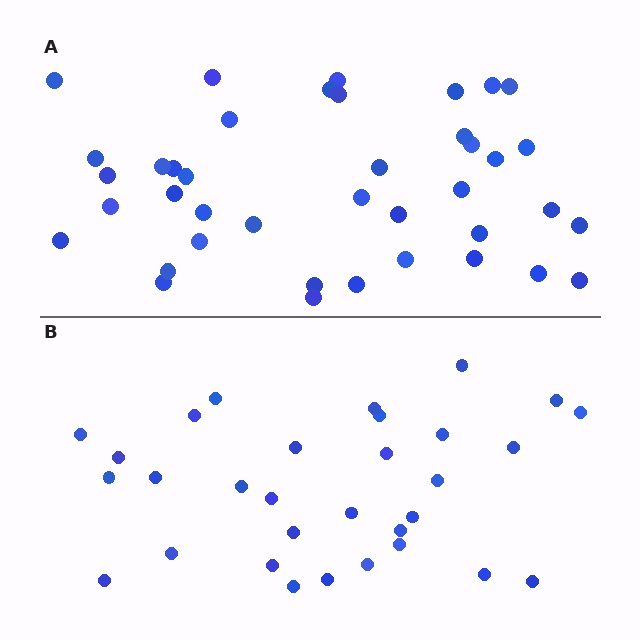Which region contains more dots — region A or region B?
Region A (the top region) has more dots.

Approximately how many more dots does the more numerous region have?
Region A has roughly 8 or so more dots than region B.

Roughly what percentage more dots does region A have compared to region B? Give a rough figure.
About 30% more.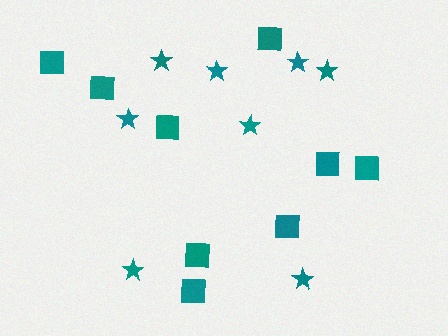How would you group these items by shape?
There are 2 groups: one group of stars (8) and one group of squares (9).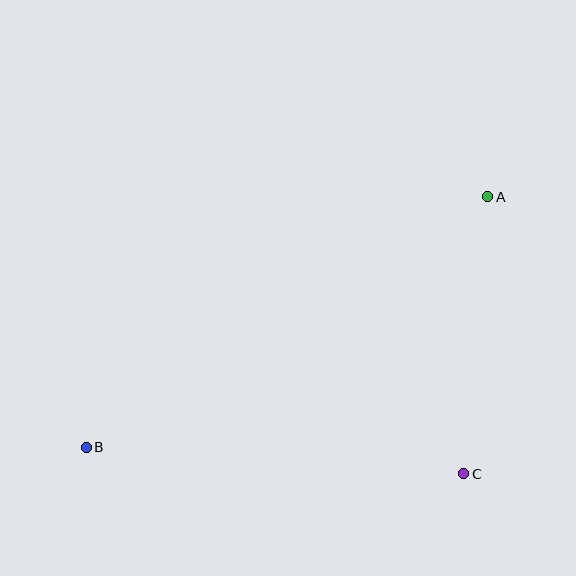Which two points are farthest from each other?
Points A and B are farthest from each other.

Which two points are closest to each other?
Points A and C are closest to each other.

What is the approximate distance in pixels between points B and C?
The distance between B and C is approximately 378 pixels.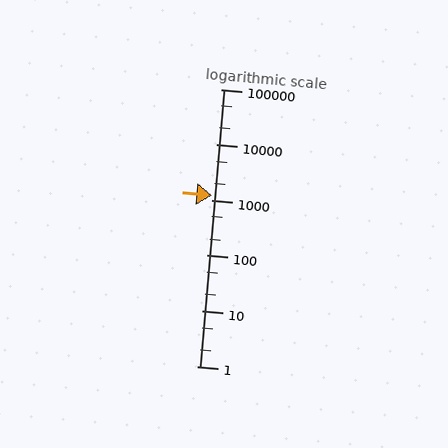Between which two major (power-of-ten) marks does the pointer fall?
The pointer is between 1000 and 10000.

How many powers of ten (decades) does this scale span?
The scale spans 5 decades, from 1 to 100000.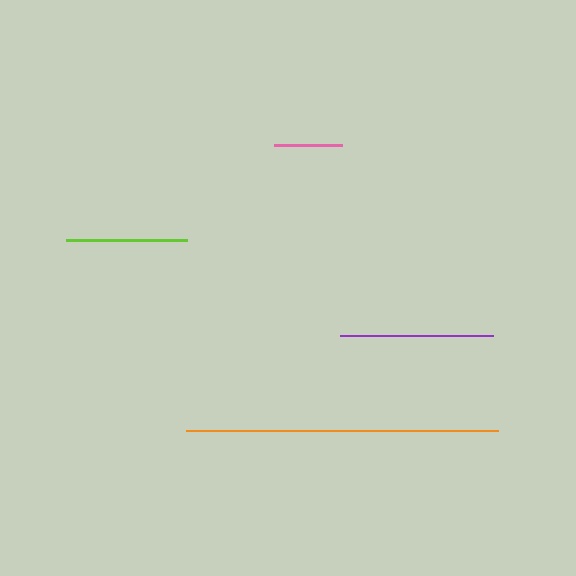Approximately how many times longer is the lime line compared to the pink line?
The lime line is approximately 1.8 times the length of the pink line.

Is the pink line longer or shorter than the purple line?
The purple line is longer than the pink line.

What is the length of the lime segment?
The lime segment is approximately 121 pixels long.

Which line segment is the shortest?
The pink line is the shortest at approximately 68 pixels.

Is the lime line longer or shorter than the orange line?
The orange line is longer than the lime line.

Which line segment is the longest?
The orange line is the longest at approximately 313 pixels.